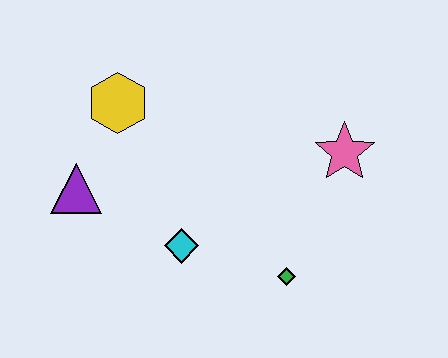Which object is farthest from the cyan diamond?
The pink star is farthest from the cyan diamond.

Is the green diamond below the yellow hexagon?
Yes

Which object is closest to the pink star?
The green diamond is closest to the pink star.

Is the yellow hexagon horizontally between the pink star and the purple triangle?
Yes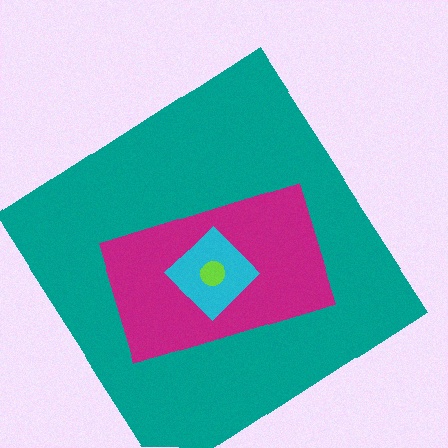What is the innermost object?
The lime circle.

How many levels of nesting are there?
4.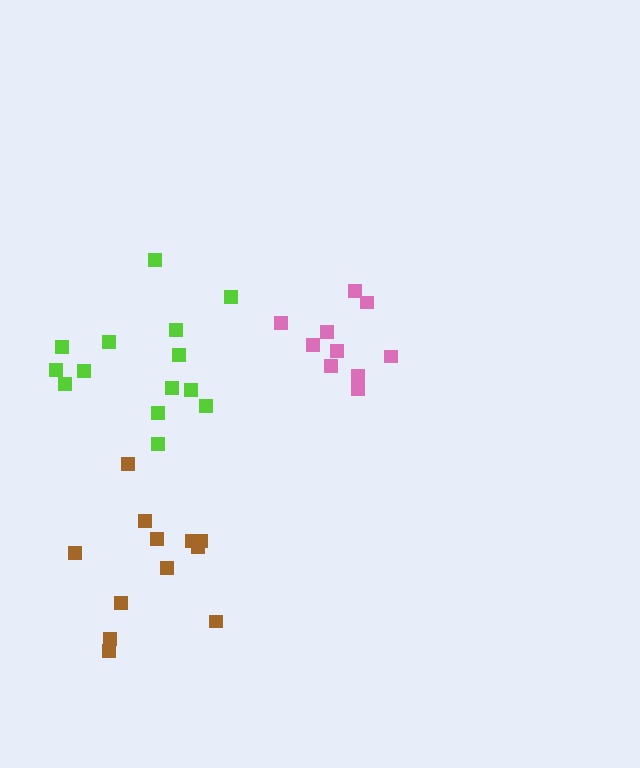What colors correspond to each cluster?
The clusters are colored: lime, brown, pink.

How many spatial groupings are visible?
There are 3 spatial groupings.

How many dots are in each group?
Group 1: 14 dots, Group 2: 12 dots, Group 3: 10 dots (36 total).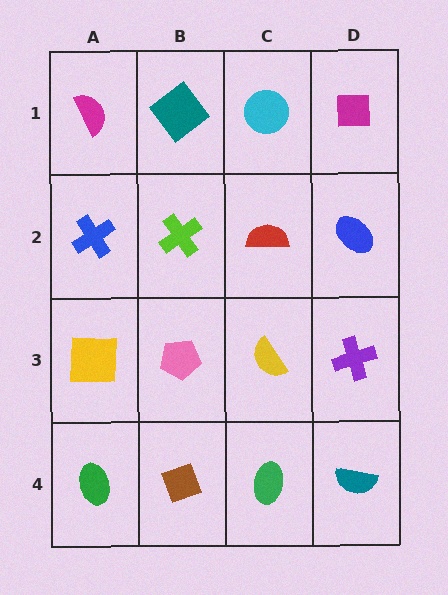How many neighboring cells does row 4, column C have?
3.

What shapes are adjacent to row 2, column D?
A magenta square (row 1, column D), a purple cross (row 3, column D), a red semicircle (row 2, column C).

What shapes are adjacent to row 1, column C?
A red semicircle (row 2, column C), a teal diamond (row 1, column B), a magenta square (row 1, column D).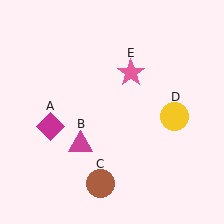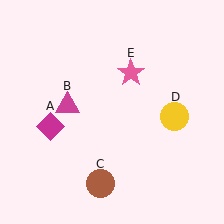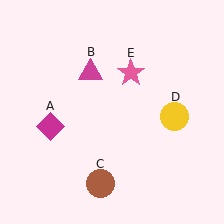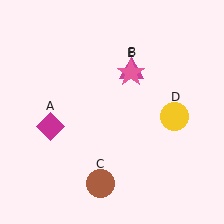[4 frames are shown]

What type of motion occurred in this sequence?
The magenta triangle (object B) rotated clockwise around the center of the scene.